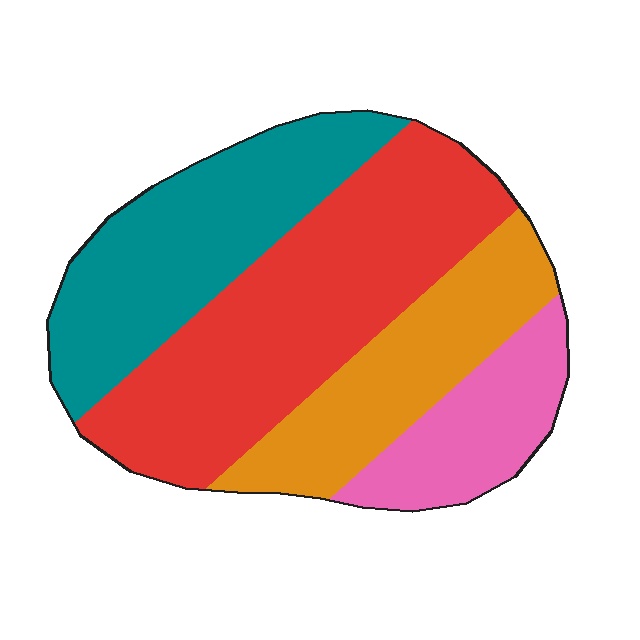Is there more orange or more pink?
Orange.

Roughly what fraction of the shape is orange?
Orange covers around 20% of the shape.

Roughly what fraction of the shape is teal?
Teal takes up about one quarter (1/4) of the shape.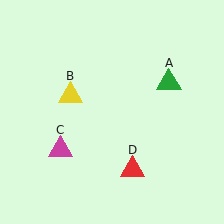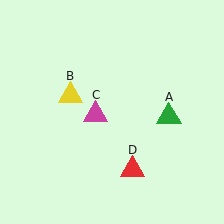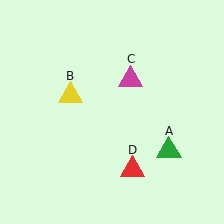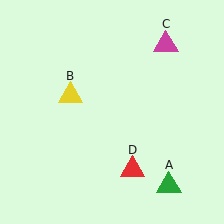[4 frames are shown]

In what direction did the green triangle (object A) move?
The green triangle (object A) moved down.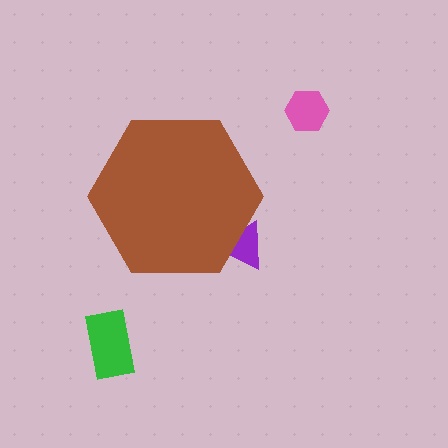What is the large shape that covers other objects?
A brown hexagon.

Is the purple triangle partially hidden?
Yes, the purple triangle is partially hidden behind the brown hexagon.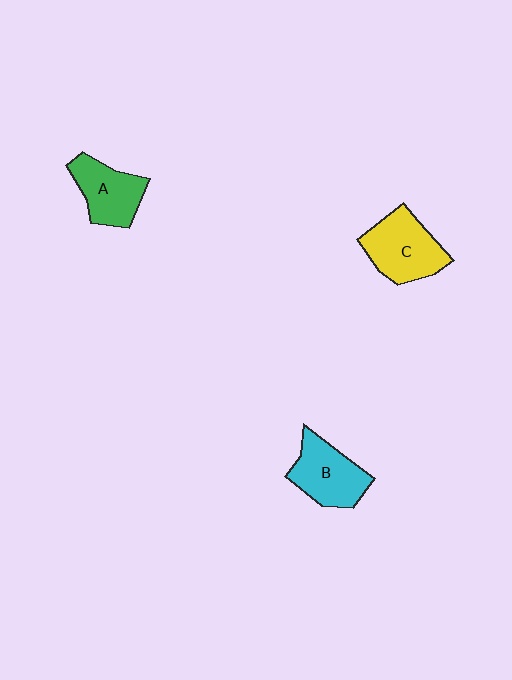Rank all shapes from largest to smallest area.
From largest to smallest: C (yellow), B (cyan), A (green).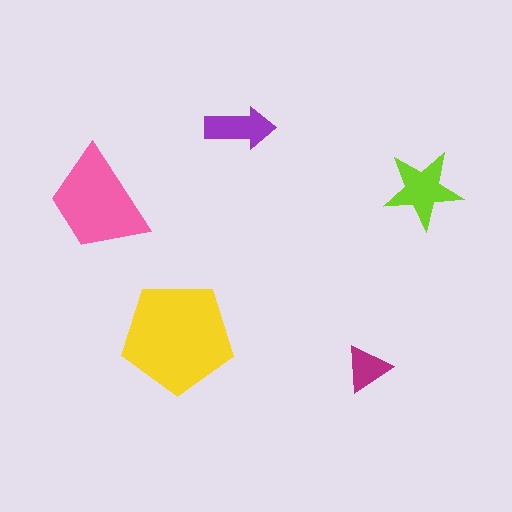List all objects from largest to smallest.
The yellow pentagon, the pink trapezoid, the lime star, the purple arrow, the magenta triangle.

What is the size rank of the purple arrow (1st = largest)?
4th.